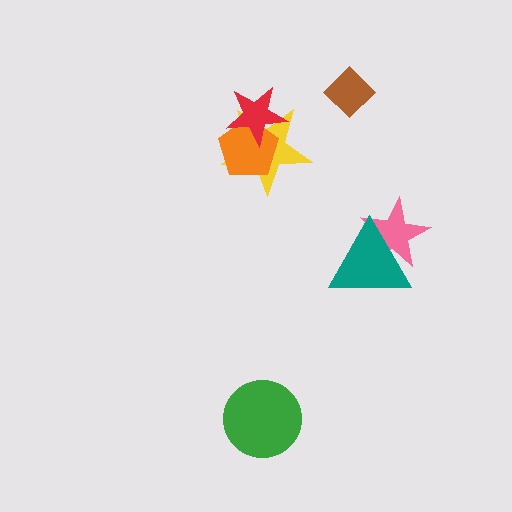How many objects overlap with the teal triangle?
1 object overlaps with the teal triangle.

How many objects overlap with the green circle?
0 objects overlap with the green circle.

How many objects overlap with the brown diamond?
0 objects overlap with the brown diamond.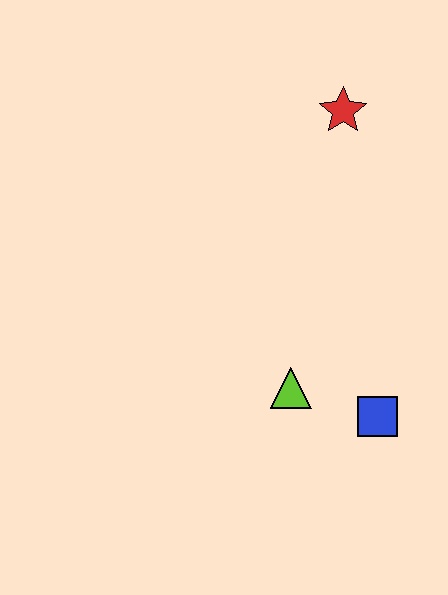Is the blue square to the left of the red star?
No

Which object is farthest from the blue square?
The red star is farthest from the blue square.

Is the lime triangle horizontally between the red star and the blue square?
No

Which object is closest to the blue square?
The lime triangle is closest to the blue square.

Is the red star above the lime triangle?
Yes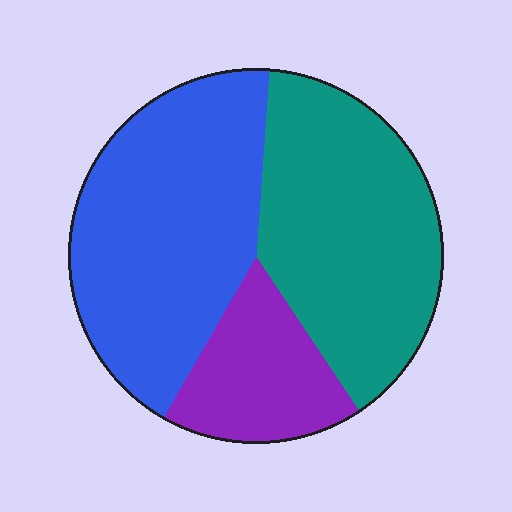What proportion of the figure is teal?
Teal covers about 40% of the figure.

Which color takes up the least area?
Purple, at roughly 20%.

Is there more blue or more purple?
Blue.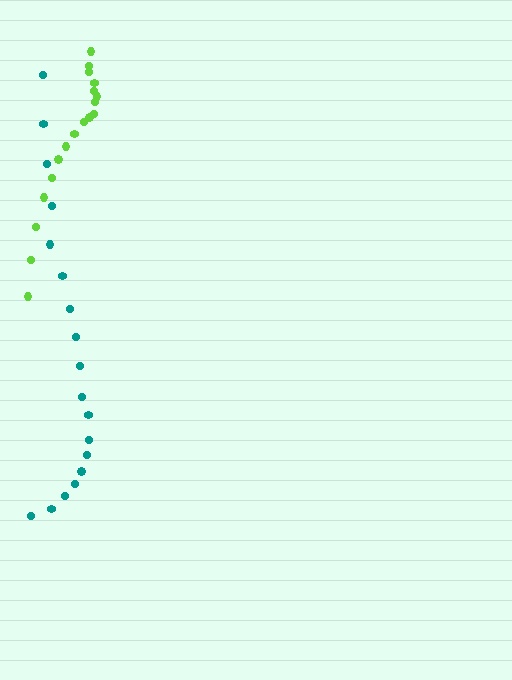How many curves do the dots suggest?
There are 2 distinct paths.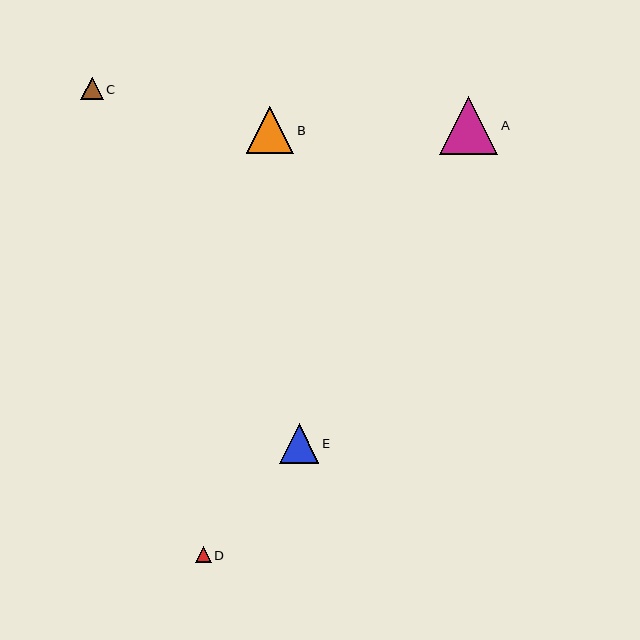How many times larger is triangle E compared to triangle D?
Triangle E is approximately 2.5 times the size of triangle D.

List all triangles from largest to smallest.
From largest to smallest: A, B, E, C, D.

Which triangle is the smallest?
Triangle D is the smallest with a size of approximately 16 pixels.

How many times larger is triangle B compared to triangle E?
Triangle B is approximately 1.2 times the size of triangle E.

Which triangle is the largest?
Triangle A is the largest with a size of approximately 59 pixels.